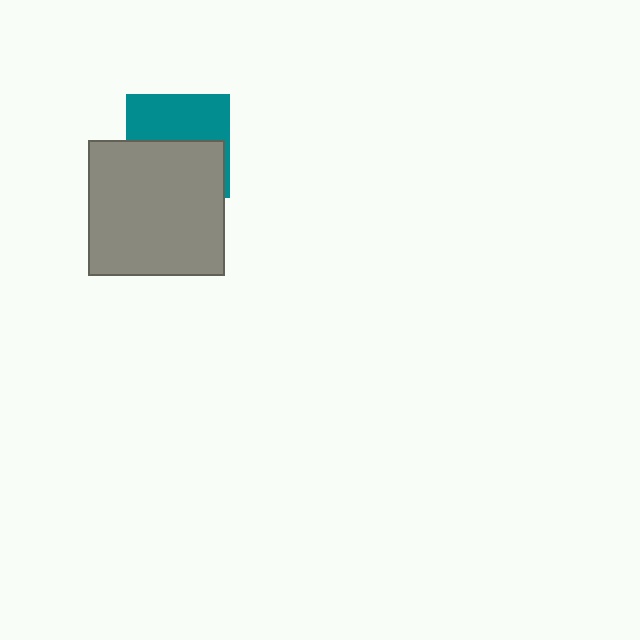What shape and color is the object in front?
The object in front is a gray square.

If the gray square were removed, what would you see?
You would see the complete teal square.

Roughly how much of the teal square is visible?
About half of it is visible (roughly 46%).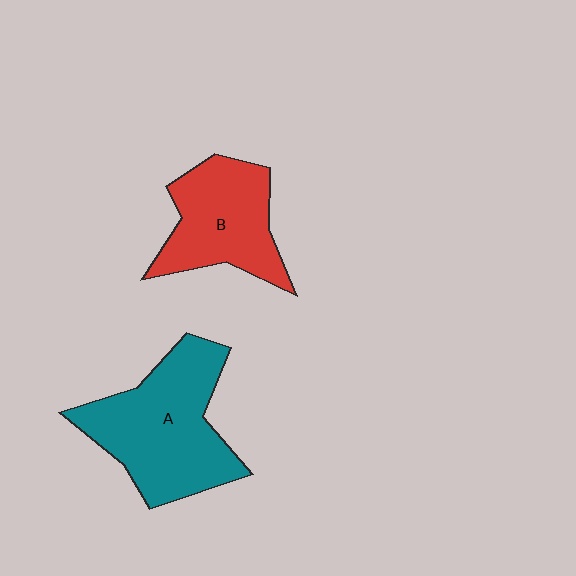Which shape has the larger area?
Shape A (teal).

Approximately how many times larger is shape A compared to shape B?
Approximately 1.4 times.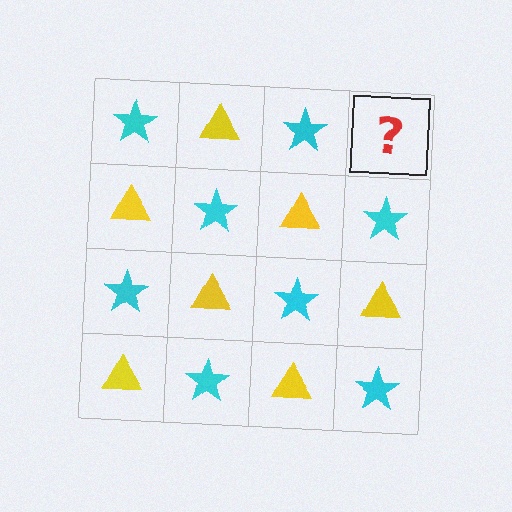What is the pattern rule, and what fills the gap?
The rule is that it alternates cyan star and yellow triangle in a checkerboard pattern. The gap should be filled with a yellow triangle.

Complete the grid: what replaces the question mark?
The question mark should be replaced with a yellow triangle.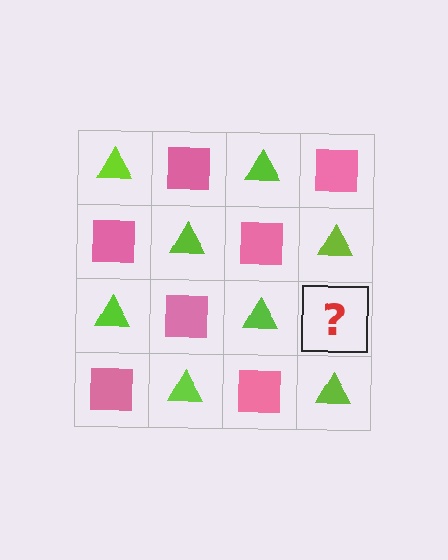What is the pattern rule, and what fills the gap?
The rule is that it alternates lime triangle and pink square in a checkerboard pattern. The gap should be filled with a pink square.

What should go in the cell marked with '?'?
The missing cell should contain a pink square.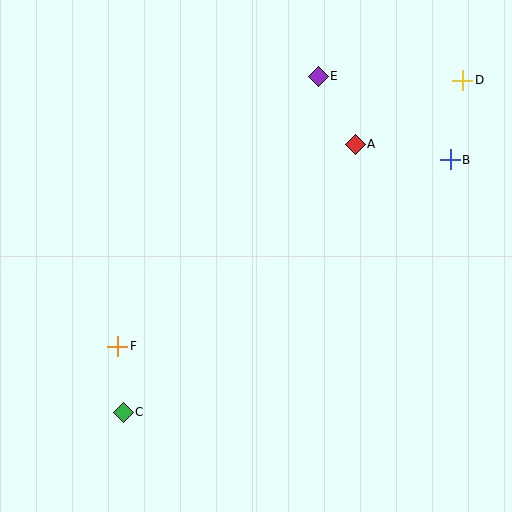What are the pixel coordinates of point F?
Point F is at (118, 346).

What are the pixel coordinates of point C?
Point C is at (123, 412).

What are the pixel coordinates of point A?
Point A is at (355, 144).